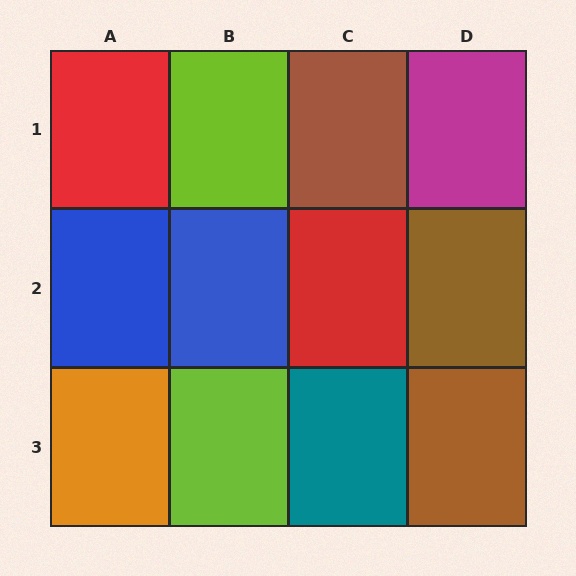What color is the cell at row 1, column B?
Lime.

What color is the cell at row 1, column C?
Brown.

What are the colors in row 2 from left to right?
Blue, blue, red, brown.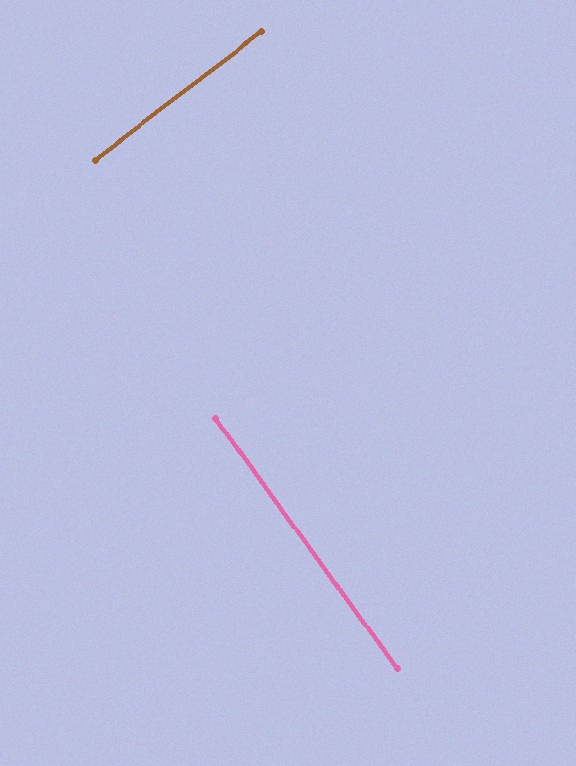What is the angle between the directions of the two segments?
Approximately 88 degrees.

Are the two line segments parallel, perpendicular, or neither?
Perpendicular — they meet at approximately 88°.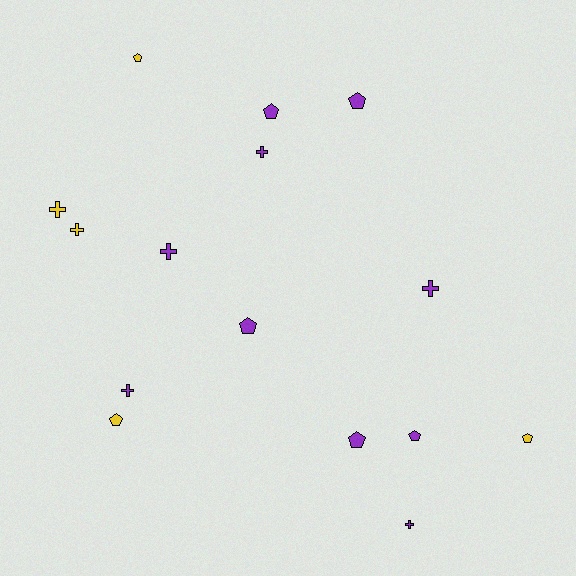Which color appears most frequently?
Purple, with 10 objects.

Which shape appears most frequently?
Pentagon, with 8 objects.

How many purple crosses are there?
There are 5 purple crosses.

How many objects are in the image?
There are 15 objects.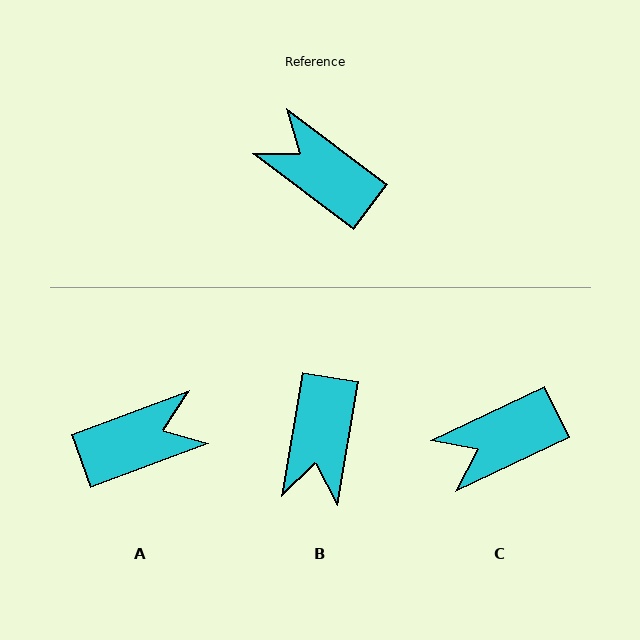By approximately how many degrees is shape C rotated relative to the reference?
Approximately 63 degrees counter-clockwise.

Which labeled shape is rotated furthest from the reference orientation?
A, about 123 degrees away.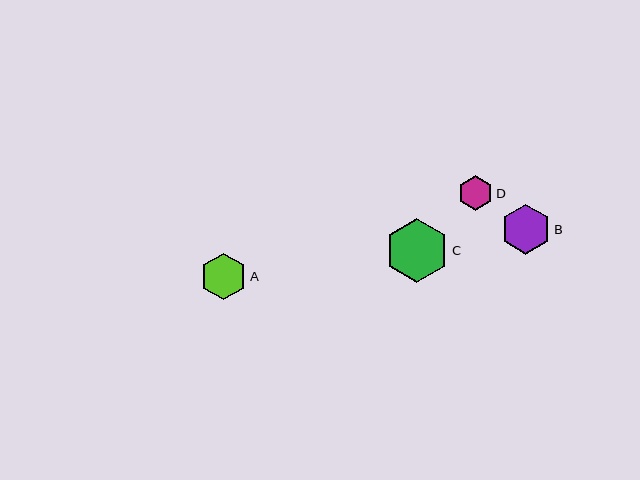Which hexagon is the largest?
Hexagon C is the largest with a size of approximately 64 pixels.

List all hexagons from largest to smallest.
From largest to smallest: C, B, A, D.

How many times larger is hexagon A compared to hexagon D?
Hexagon A is approximately 1.3 times the size of hexagon D.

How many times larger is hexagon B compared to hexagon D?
Hexagon B is approximately 1.4 times the size of hexagon D.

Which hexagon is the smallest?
Hexagon D is the smallest with a size of approximately 35 pixels.